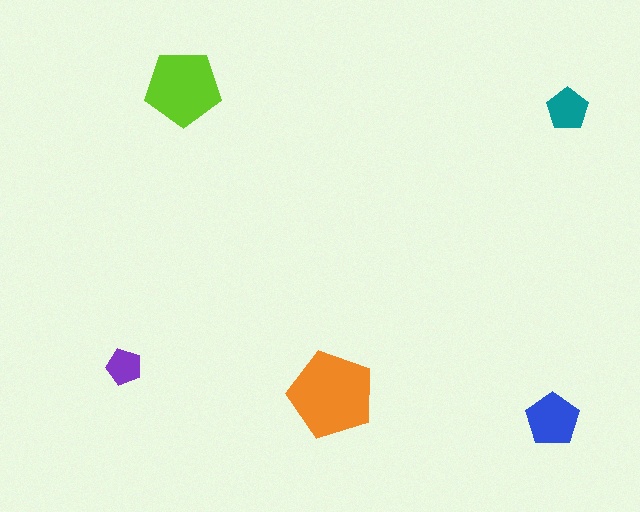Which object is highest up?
The lime pentagon is topmost.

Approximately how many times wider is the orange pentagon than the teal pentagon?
About 2 times wider.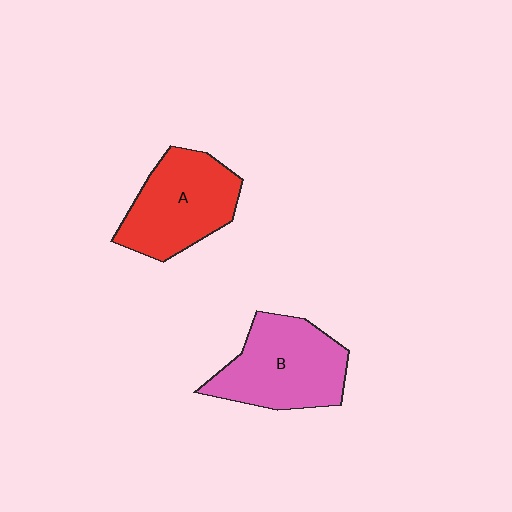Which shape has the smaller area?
Shape A (red).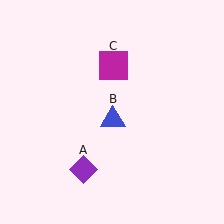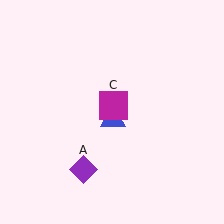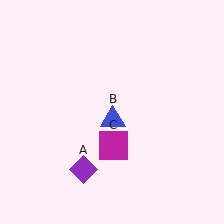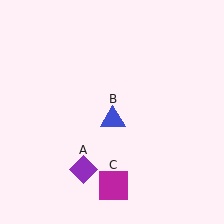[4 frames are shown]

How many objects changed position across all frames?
1 object changed position: magenta square (object C).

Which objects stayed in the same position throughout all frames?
Purple diamond (object A) and blue triangle (object B) remained stationary.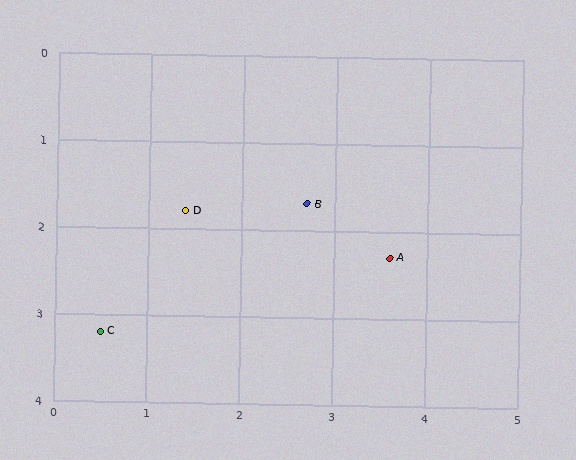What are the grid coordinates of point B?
Point B is at approximately (2.7, 1.7).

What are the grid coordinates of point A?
Point A is at approximately (3.6, 2.3).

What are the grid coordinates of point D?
Point D is at approximately (1.4, 1.8).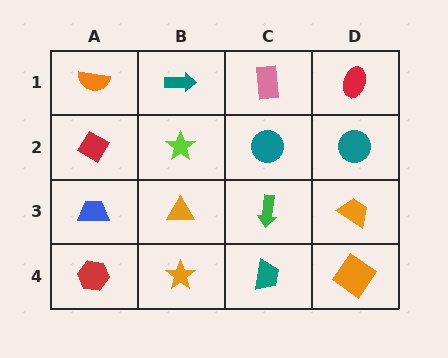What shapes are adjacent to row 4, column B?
An orange triangle (row 3, column B), a red hexagon (row 4, column A), a teal trapezoid (row 4, column C).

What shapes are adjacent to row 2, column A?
An orange semicircle (row 1, column A), a blue trapezoid (row 3, column A), a lime star (row 2, column B).